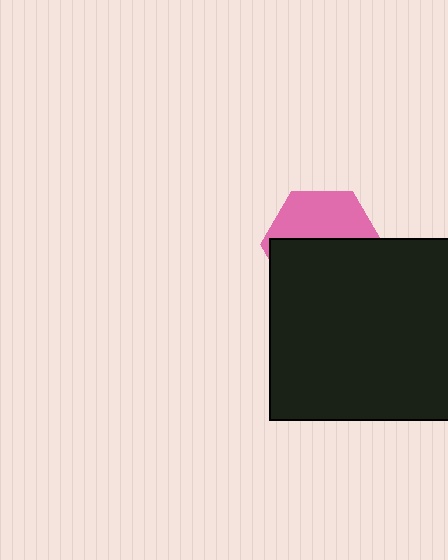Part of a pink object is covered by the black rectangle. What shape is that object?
It is a hexagon.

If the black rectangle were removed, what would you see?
You would see the complete pink hexagon.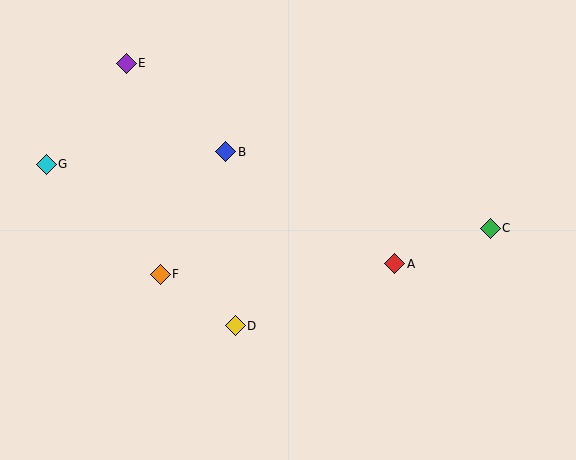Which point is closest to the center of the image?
Point B at (226, 152) is closest to the center.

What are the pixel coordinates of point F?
Point F is at (160, 275).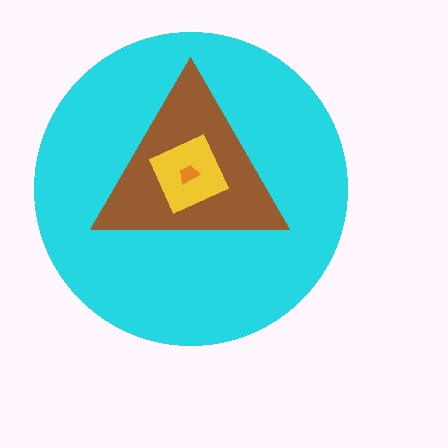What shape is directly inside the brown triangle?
The yellow diamond.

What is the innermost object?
The orange trapezoid.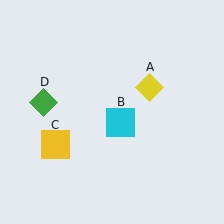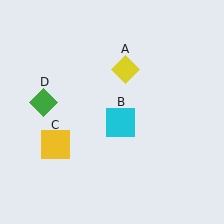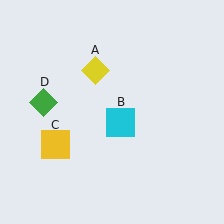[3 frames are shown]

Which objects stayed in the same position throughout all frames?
Cyan square (object B) and yellow square (object C) and green diamond (object D) remained stationary.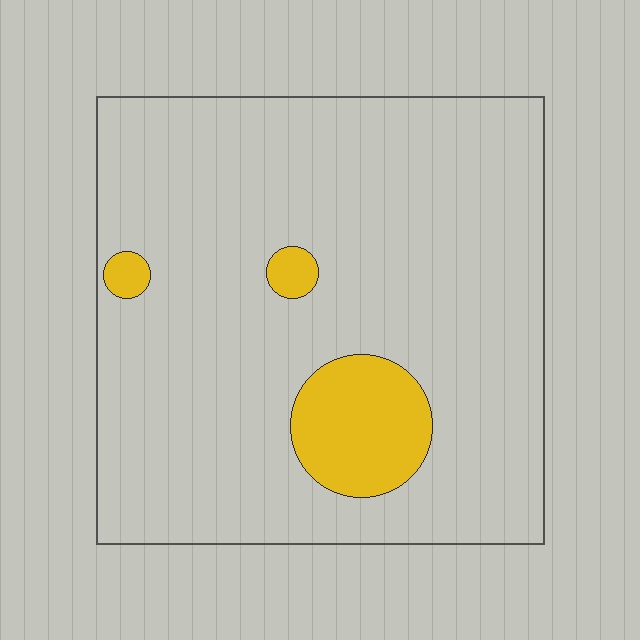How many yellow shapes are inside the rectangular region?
3.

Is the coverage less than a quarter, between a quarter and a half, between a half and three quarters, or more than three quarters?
Less than a quarter.